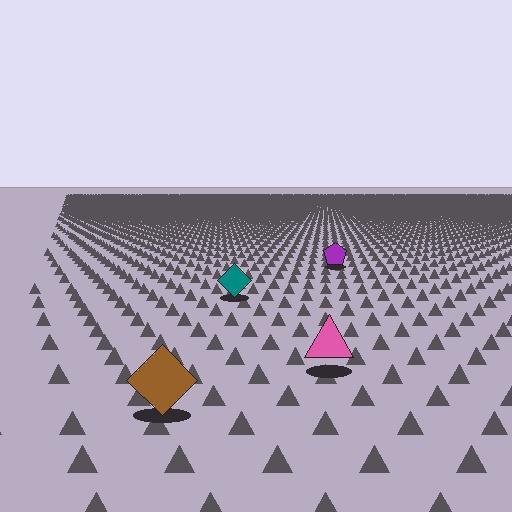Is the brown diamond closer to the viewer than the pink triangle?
Yes. The brown diamond is closer — you can tell from the texture gradient: the ground texture is coarser near it.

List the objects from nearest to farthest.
From nearest to farthest: the brown diamond, the pink triangle, the teal diamond, the purple pentagon.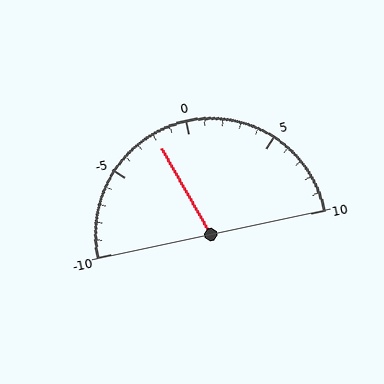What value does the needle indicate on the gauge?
The needle indicates approximately -2.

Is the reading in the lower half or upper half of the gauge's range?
The reading is in the lower half of the range (-10 to 10).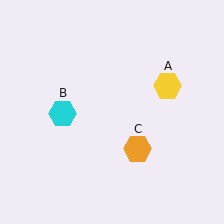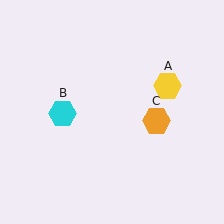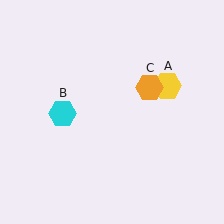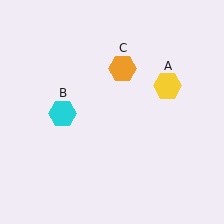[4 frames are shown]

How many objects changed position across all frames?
1 object changed position: orange hexagon (object C).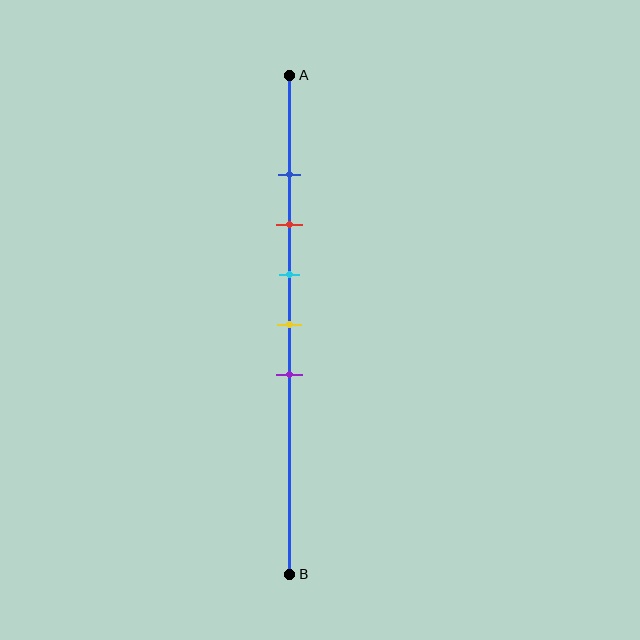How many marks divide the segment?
There are 5 marks dividing the segment.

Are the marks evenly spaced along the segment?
Yes, the marks are approximately evenly spaced.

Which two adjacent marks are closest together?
The blue and red marks are the closest adjacent pair.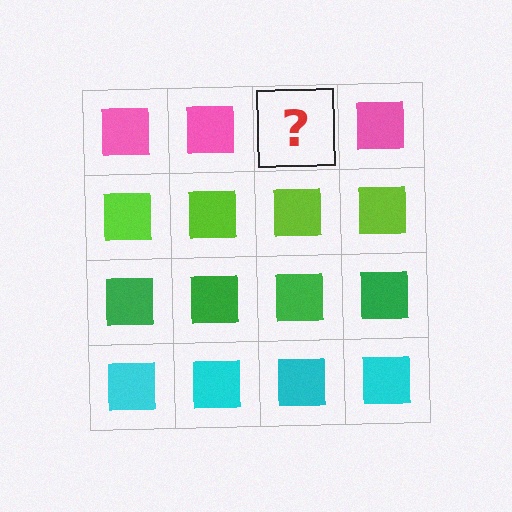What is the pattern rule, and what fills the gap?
The rule is that each row has a consistent color. The gap should be filled with a pink square.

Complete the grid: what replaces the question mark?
The question mark should be replaced with a pink square.